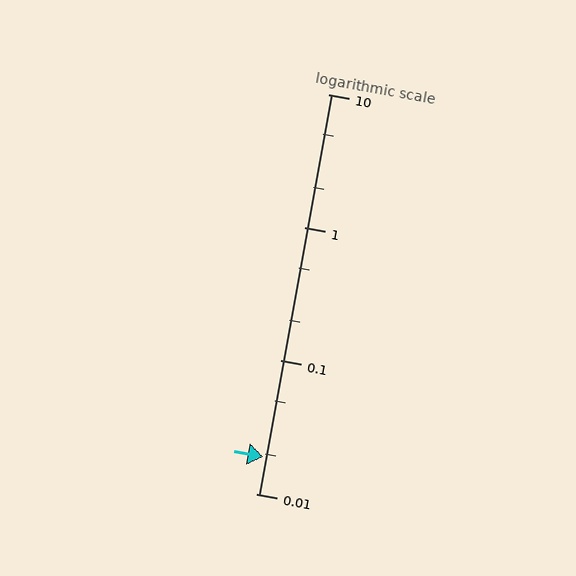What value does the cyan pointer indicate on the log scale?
The pointer indicates approximately 0.019.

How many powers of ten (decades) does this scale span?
The scale spans 3 decades, from 0.01 to 10.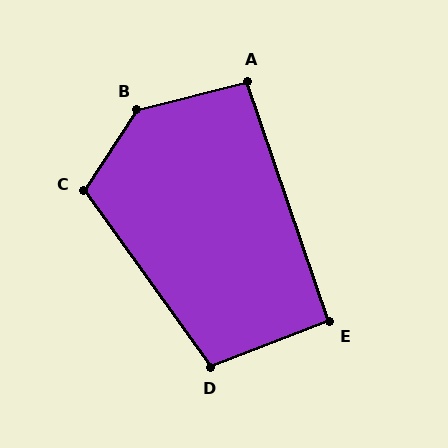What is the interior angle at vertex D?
Approximately 105 degrees (obtuse).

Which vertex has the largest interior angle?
B, at approximately 137 degrees.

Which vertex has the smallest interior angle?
E, at approximately 92 degrees.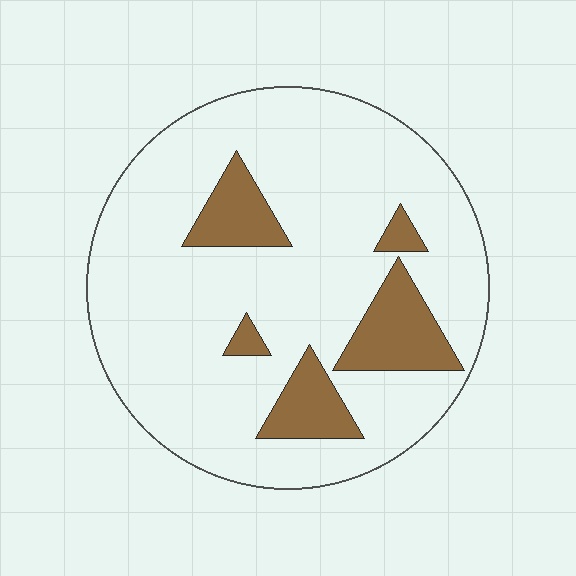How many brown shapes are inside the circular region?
5.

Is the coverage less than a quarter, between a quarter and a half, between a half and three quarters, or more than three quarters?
Less than a quarter.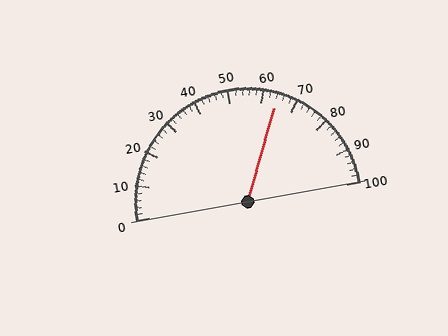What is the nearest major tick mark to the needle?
The nearest major tick mark is 60.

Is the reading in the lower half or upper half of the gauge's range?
The reading is in the upper half of the range (0 to 100).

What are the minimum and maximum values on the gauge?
The gauge ranges from 0 to 100.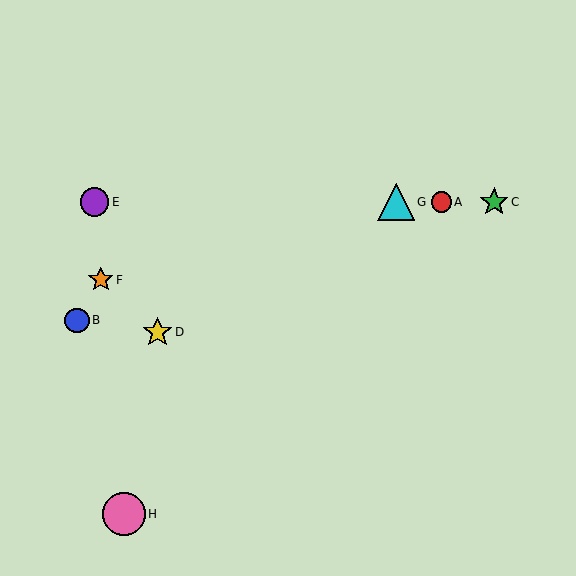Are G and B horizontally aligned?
No, G is at y≈202 and B is at y≈321.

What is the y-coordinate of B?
Object B is at y≈321.